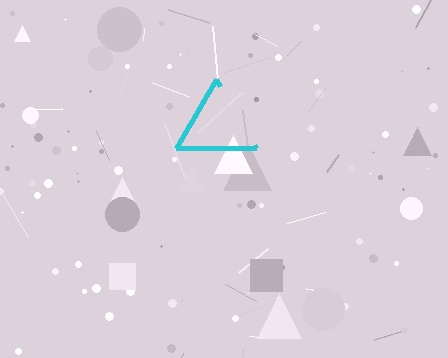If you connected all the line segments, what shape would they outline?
They would outline a triangle.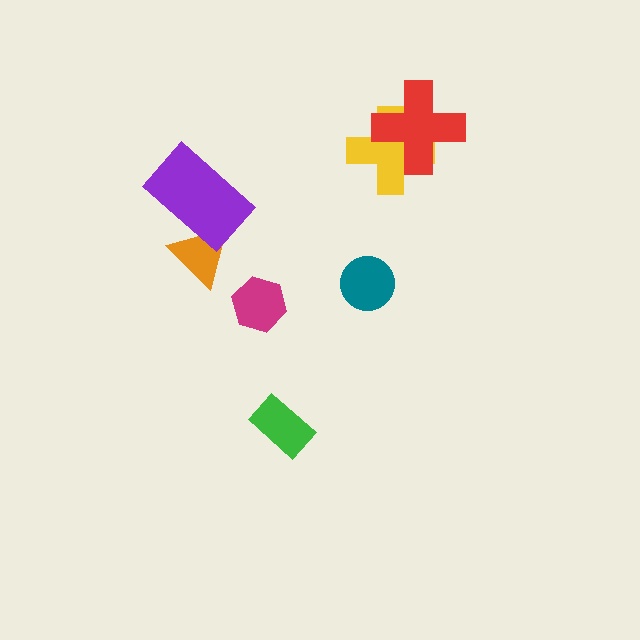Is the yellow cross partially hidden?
Yes, it is partially covered by another shape.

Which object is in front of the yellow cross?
The red cross is in front of the yellow cross.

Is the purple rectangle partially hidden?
No, no other shape covers it.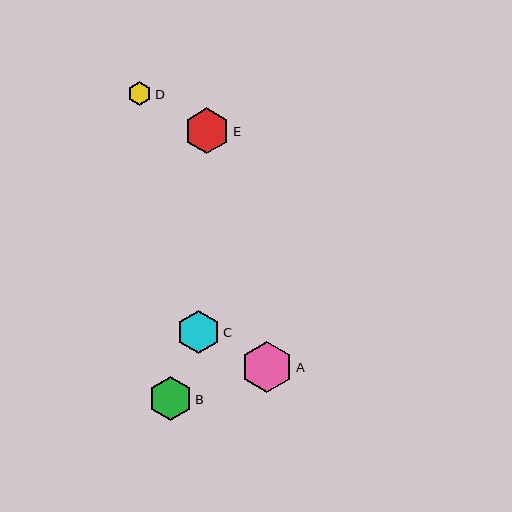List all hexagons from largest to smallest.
From largest to smallest: A, E, B, C, D.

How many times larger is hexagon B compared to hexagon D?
Hexagon B is approximately 1.9 times the size of hexagon D.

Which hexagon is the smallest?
Hexagon D is the smallest with a size of approximately 23 pixels.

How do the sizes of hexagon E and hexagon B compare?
Hexagon E and hexagon B are approximately the same size.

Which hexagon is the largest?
Hexagon A is the largest with a size of approximately 52 pixels.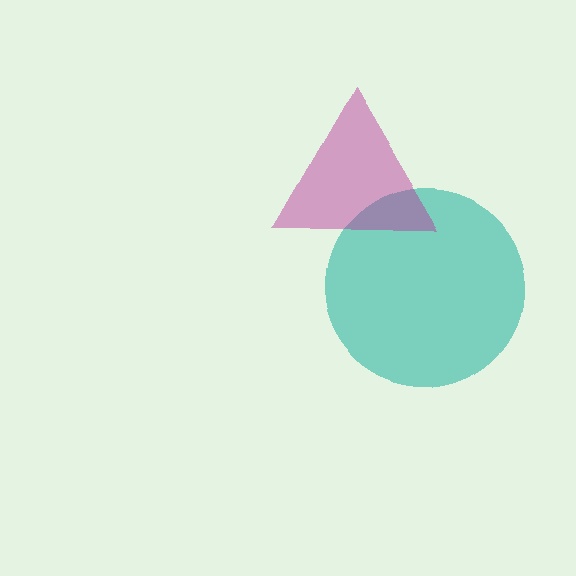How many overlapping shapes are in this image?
There are 2 overlapping shapes in the image.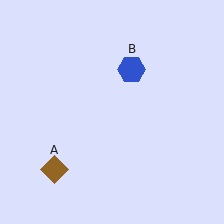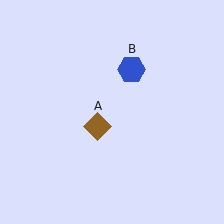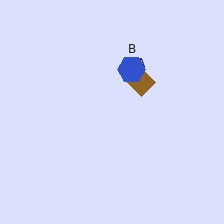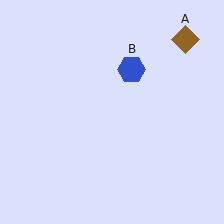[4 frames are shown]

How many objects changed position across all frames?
1 object changed position: brown diamond (object A).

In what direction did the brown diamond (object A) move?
The brown diamond (object A) moved up and to the right.